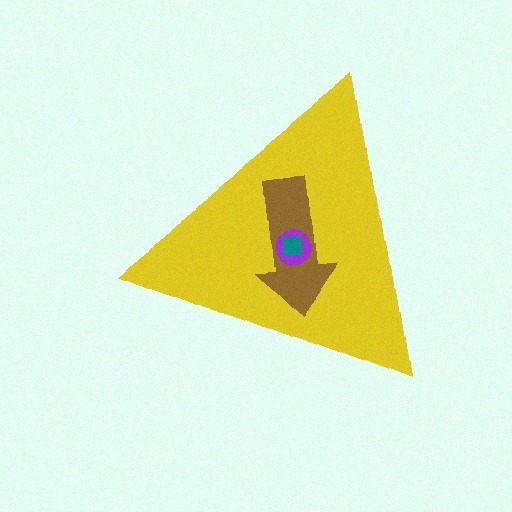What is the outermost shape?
The yellow triangle.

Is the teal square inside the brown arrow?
Yes.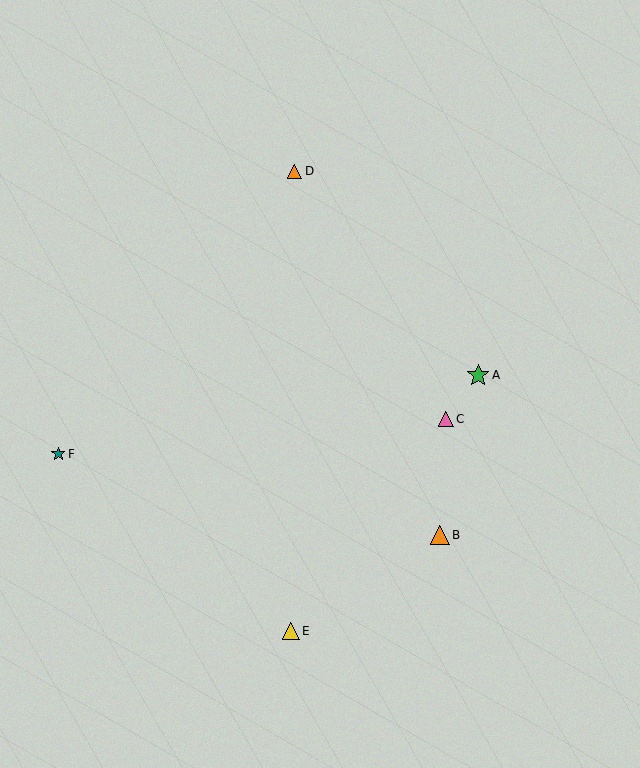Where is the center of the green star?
The center of the green star is at (478, 375).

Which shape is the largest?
The green star (labeled A) is the largest.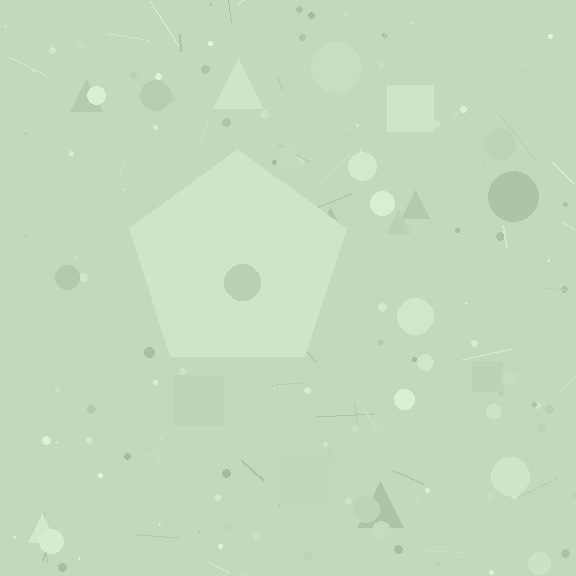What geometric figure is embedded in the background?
A pentagon is embedded in the background.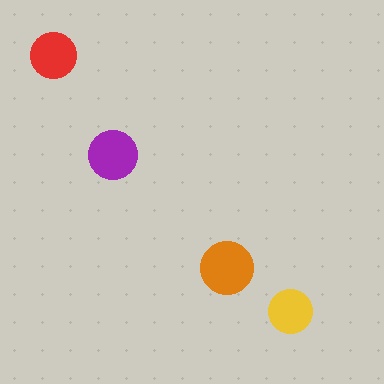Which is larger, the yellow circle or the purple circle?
The purple one.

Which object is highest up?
The red circle is topmost.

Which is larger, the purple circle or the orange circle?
The orange one.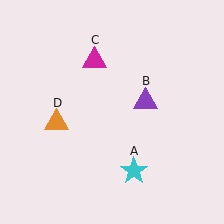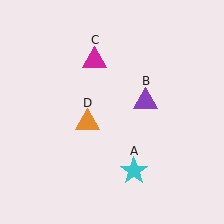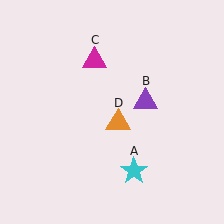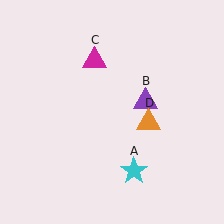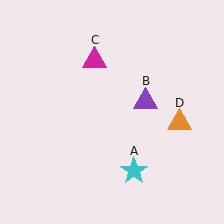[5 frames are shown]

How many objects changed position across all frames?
1 object changed position: orange triangle (object D).